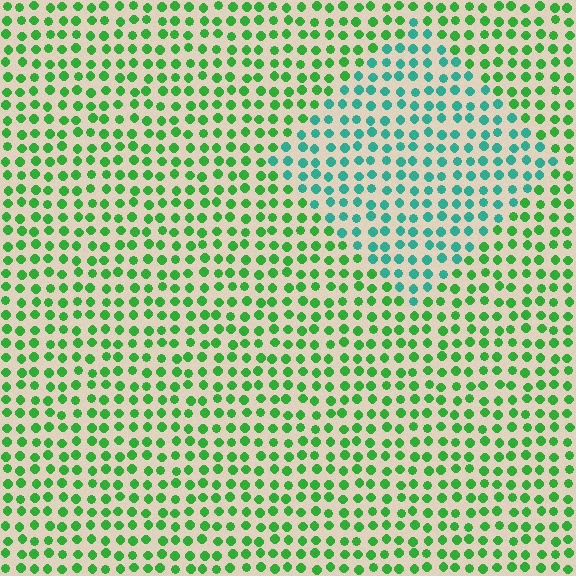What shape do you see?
I see a diamond.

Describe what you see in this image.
The image is filled with small green elements in a uniform arrangement. A diamond-shaped region is visible where the elements are tinted to a slightly different hue, forming a subtle color boundary.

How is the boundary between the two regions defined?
The boundary is defined purely by a slight shift in hue (about 45 degrees). Spacing, size, and orientation are identical on both sides.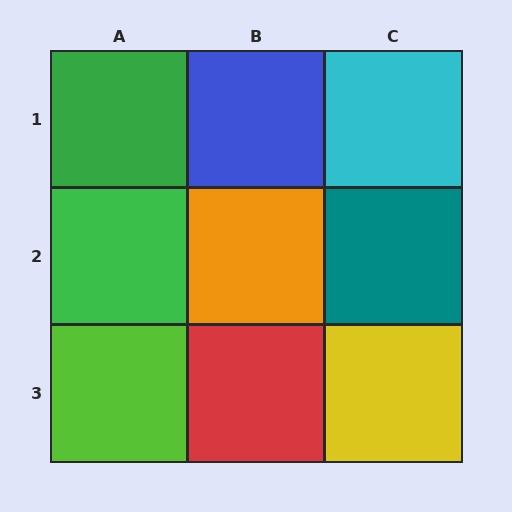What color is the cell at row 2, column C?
Teal.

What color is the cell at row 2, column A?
Green.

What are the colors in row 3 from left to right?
Lime, red, yellow.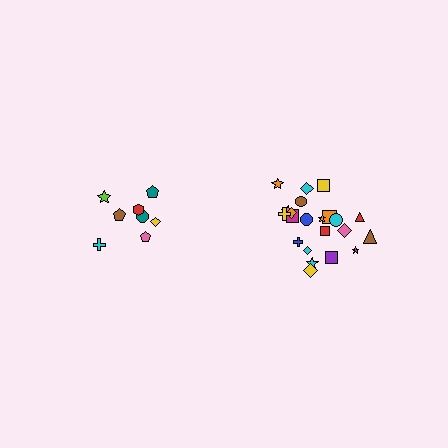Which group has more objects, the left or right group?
The right group.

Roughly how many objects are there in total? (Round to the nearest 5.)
Roughly 30 objects in total.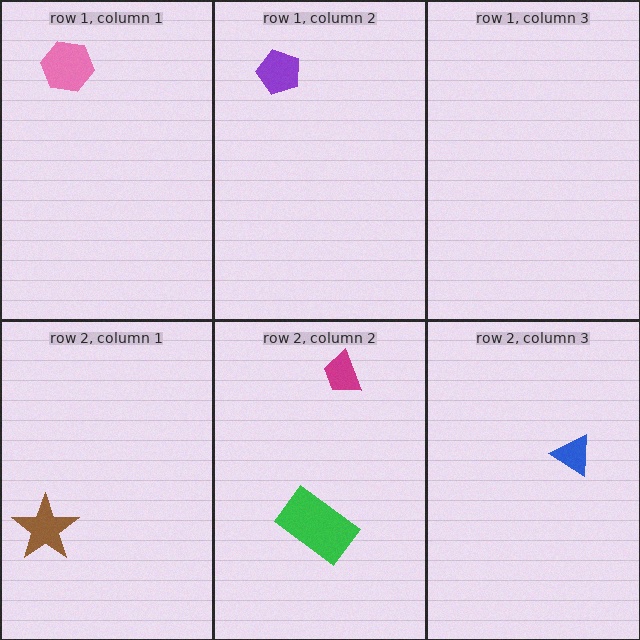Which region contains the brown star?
The row 2, column 1 region.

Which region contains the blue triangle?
The row 2, column 3 region.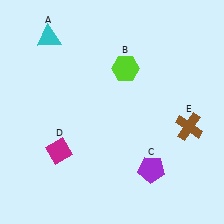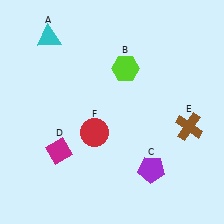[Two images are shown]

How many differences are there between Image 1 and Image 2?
There is 1 difference between the two images.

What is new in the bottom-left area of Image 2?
A red circle (F) was added in the bottom-left area of Image 2.